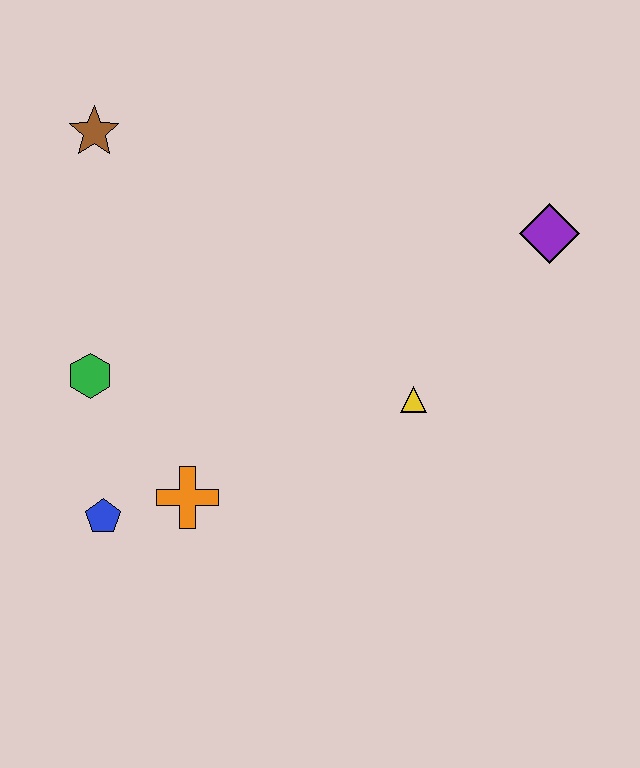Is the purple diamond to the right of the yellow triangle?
Yes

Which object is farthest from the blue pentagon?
The purple diamond is farthest from the blue pentagon.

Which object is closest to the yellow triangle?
The purple diamond is closest to the yellow triangle.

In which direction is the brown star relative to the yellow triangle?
The brown star is to the left of the yellow triangle.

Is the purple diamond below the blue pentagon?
No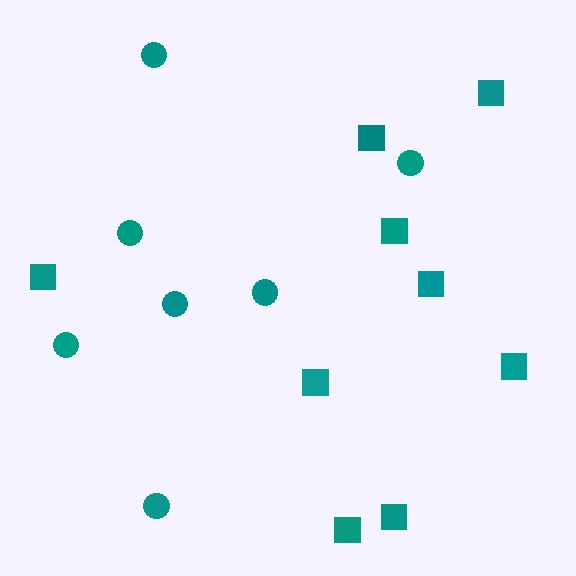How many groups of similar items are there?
There are 2 groups: one group of circles (7) and one group of squares (9).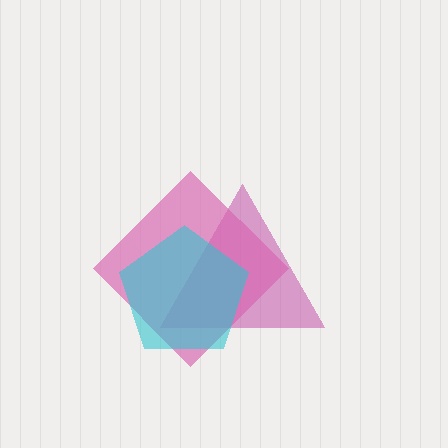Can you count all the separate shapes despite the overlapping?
Yes, there are 3 separate shapes.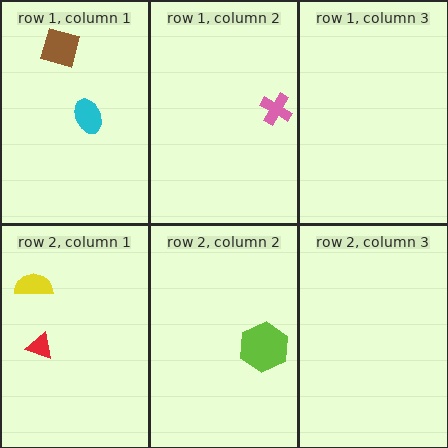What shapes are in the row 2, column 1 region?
The red triangle, the yellow semicircle.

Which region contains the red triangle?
The row 2, column 1 region.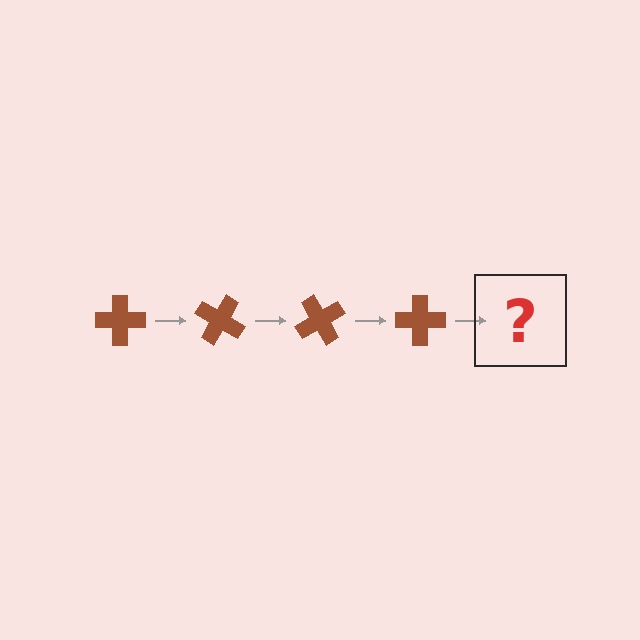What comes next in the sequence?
The next element should be a brown cross rotated 120 degrees.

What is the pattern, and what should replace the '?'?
The pattern is that the cross rotates 30 degrees each step. The '?' should be a brown cross rotated 120 degrees.